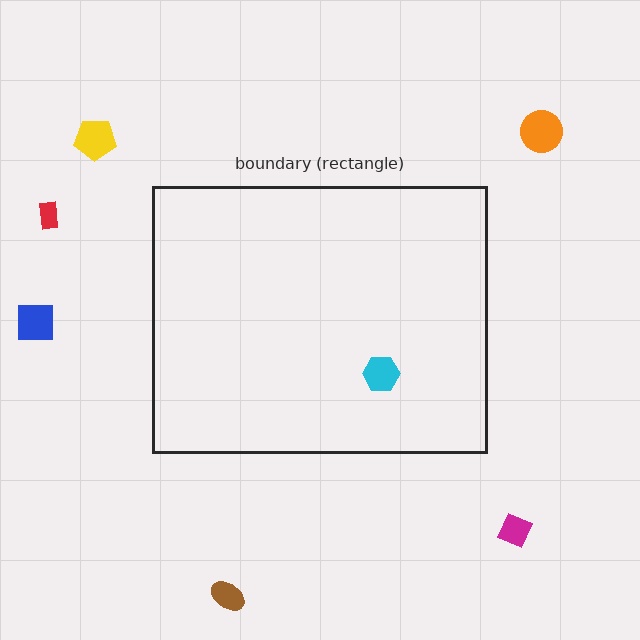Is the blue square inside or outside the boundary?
Outside.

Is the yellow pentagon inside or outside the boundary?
Outside.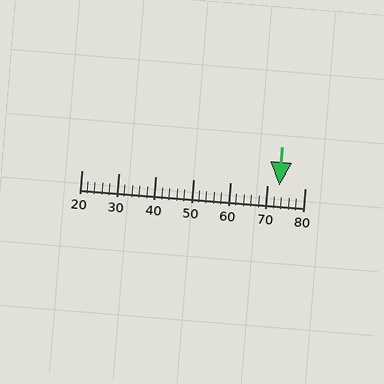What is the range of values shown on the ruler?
The ruler shows values from 20 to 80.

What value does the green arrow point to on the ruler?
The green arrow points to approximately 73.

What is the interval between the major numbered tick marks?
The major tick marks are spaced 10 units apart.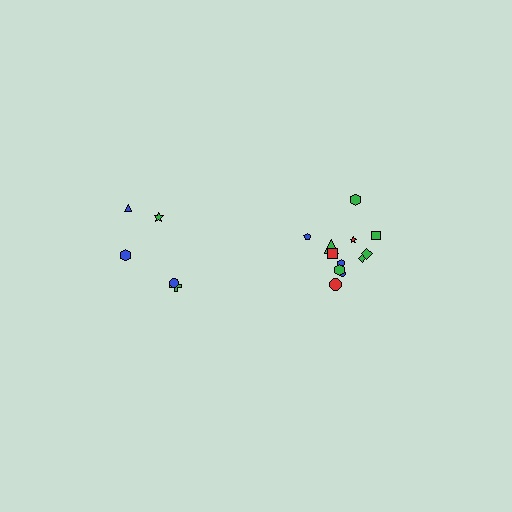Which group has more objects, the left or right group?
The right group.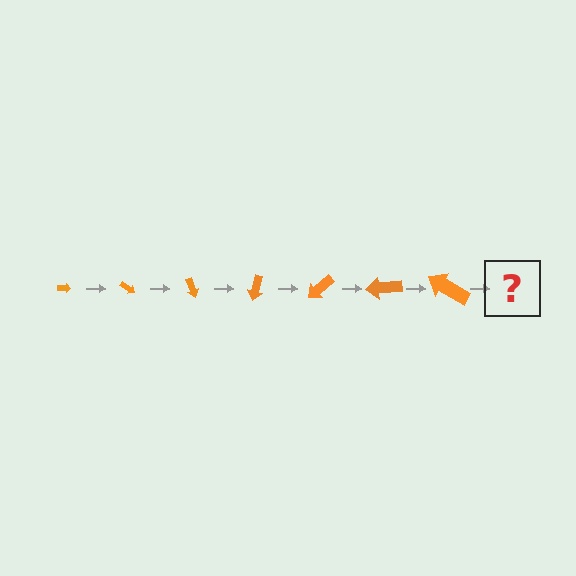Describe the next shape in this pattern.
It should be an arrow, larger than the previous one and rotated 245 degrees from the start.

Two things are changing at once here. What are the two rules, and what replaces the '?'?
The two rules are that the arrow grows larger each step and it rotates 35 degrees each step. The '?' should be an arrow, larger than the previous one and rotated 245 degrees from the start.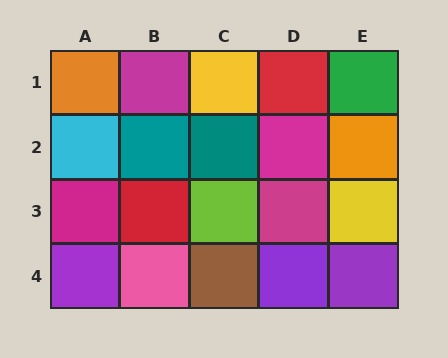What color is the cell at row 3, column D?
Magenta.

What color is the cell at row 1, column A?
Orange.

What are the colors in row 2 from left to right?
Cyan, teal, teal, magenta, orange.